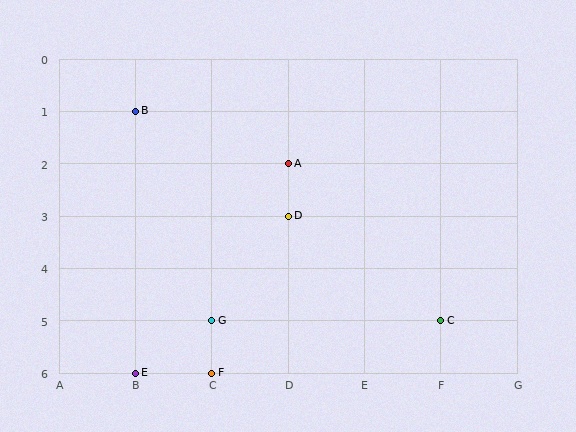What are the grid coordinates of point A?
Point A is at grid coordinates (D, 2).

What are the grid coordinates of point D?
Point D is at grid coordinates (D, 3).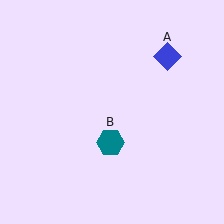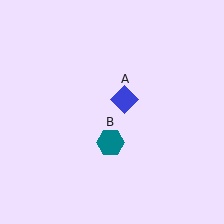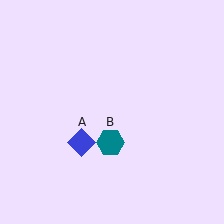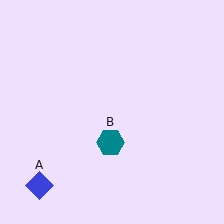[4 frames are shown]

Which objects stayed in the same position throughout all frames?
Teal hexagon (object B) remained stationary.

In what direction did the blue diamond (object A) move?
The blue diamond (object A) moved down and to the left.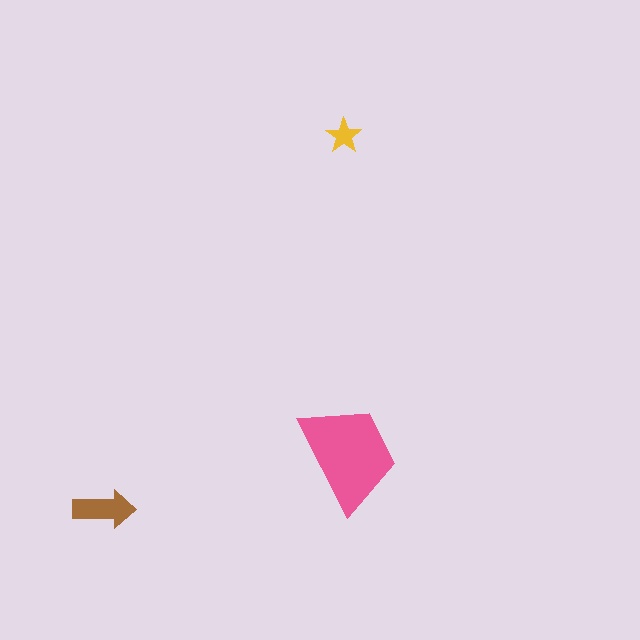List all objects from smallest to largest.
The yellow star, the brown arrow, the pink trapezoid.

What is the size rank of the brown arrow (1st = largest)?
2nd.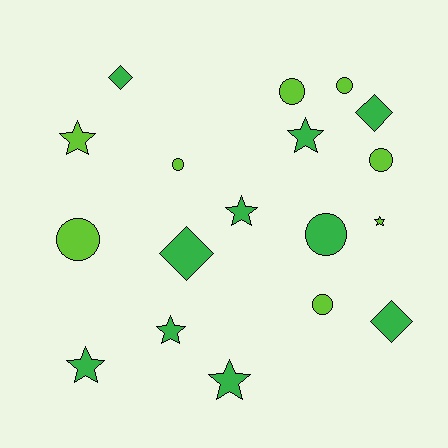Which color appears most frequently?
Green, with 10 objects.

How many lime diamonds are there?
There are no lime diamonds.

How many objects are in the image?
There are 18 objects.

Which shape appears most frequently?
Circle, with 7 objects.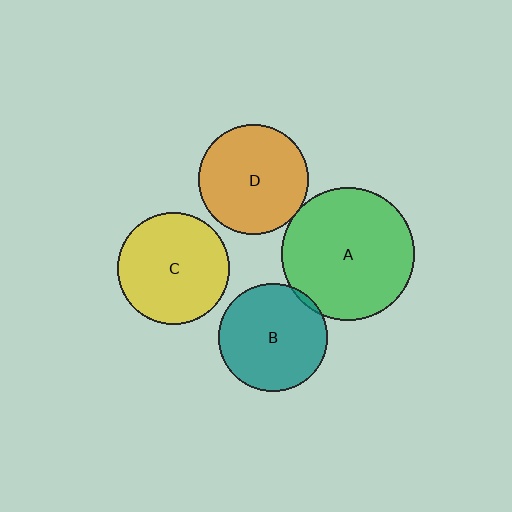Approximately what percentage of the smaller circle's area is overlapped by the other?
Approximately 5%.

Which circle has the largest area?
Circle A (green).